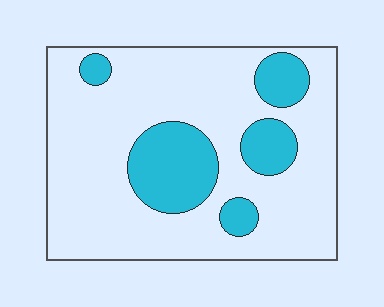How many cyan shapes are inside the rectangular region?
5.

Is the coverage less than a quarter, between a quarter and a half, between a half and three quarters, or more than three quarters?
Less than a quarter.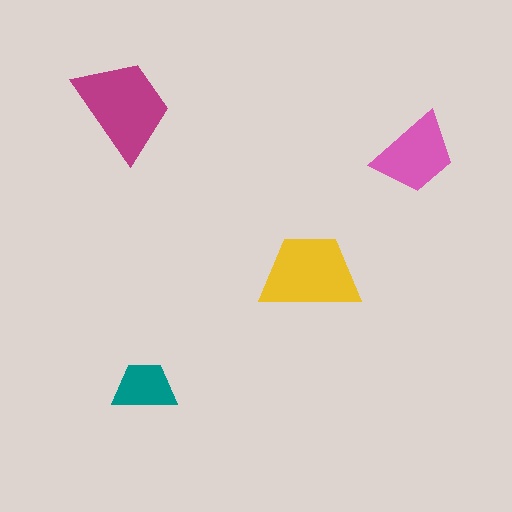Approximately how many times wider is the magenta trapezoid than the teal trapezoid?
About 1.5 times wider.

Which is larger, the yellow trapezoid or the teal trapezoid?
The yellow one.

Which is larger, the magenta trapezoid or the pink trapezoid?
The magenta one.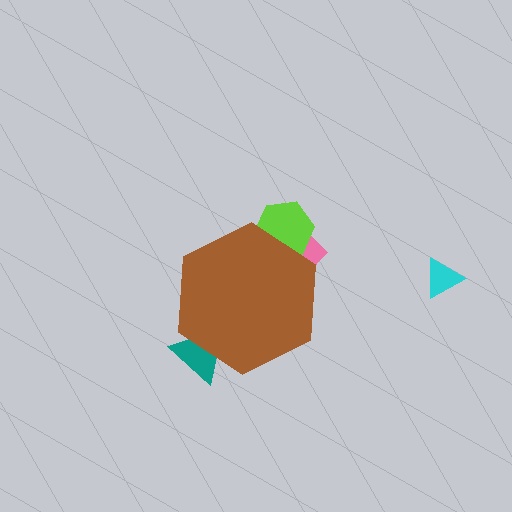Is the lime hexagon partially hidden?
Yes, the lime hexagon is partially hidden behind the brown hexagon.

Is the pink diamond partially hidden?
Yes, the pink diamond is partially hidden behind the brown hexagon.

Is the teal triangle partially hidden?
Yes, the teal triangle is partially hidden behind the brown hexagon.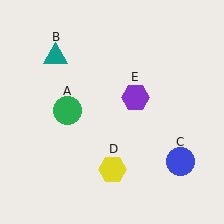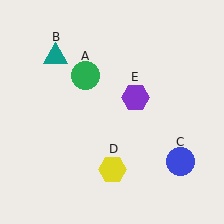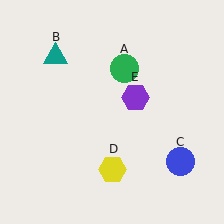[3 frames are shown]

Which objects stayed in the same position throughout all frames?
Teal triangle (object B) and blue circle (object C) and yellow hexagon (object D) and purple hexagon (object E) remained stationary.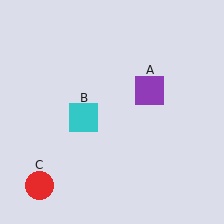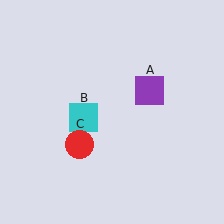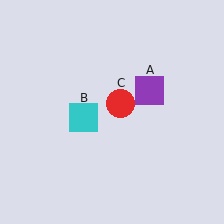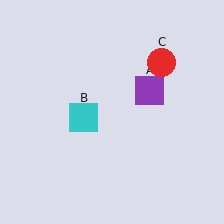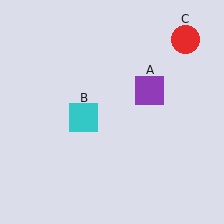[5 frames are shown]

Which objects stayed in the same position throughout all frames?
Purple square (object A) and cyan square (object B) remained stationary.